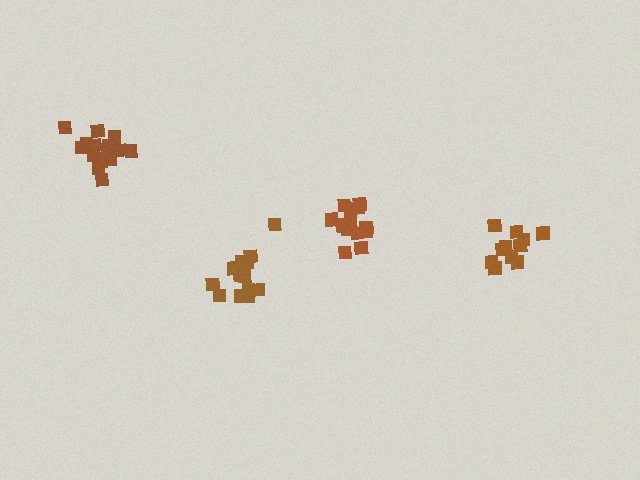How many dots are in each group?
Group 1: 11 dots, Group 2: 15 dots, Group 3: 14 dots, Group 4: 16 dots (56 total).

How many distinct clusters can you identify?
There are 4 distinct clusters.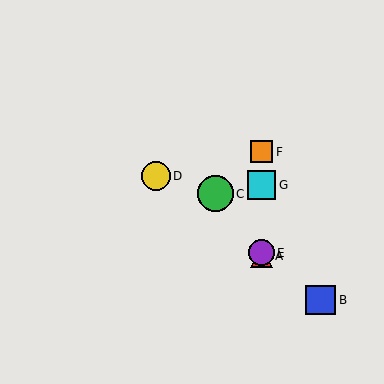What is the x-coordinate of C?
Object C is at x≈215.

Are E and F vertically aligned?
Yes, both are at x≈261.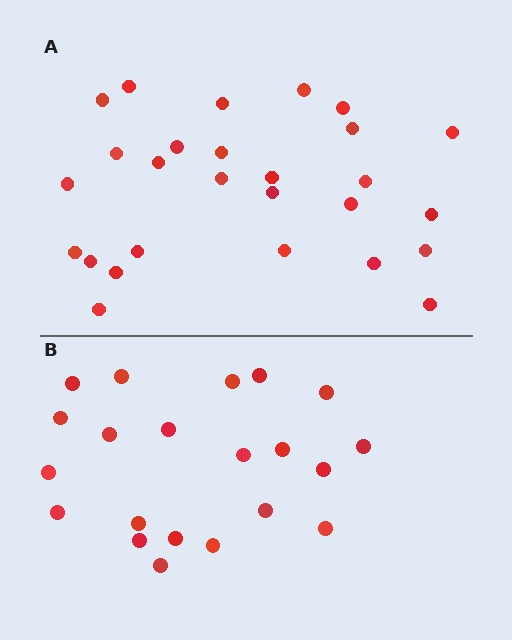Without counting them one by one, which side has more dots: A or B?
Region A (the top region) has more dots.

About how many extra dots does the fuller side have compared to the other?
Region A has about 6 more dots than region B.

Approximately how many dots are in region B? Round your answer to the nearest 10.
About 20 dots. (The exact count is 21, which rounds to 20.)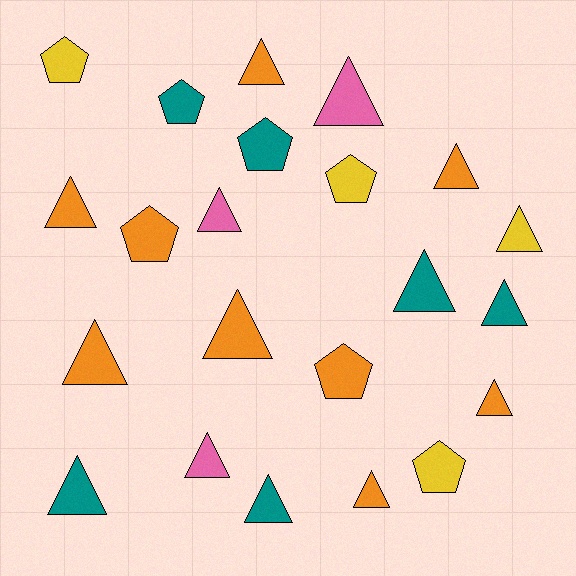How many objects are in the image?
There are 22 objects.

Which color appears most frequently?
Orange, with 9 objects.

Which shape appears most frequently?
Triangle, with 15 objects.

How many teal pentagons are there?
There are 2 teal pentagons.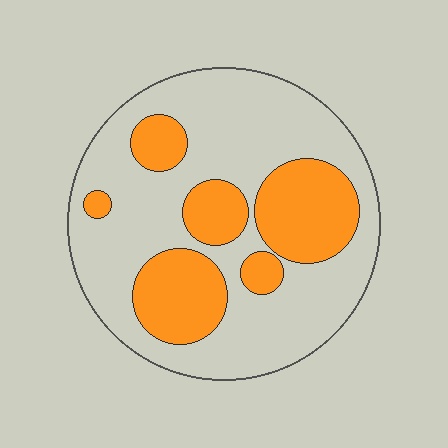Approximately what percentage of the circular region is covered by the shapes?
Approximately 30%.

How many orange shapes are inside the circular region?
6.